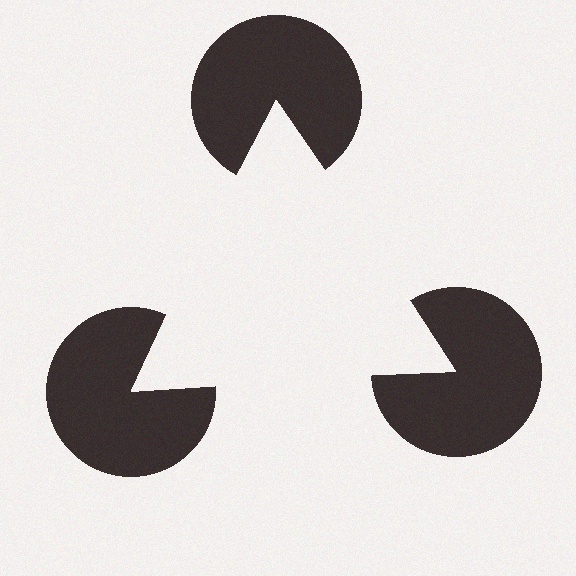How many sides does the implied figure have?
3 sides.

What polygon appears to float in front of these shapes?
An illusory triangle — its edges are inferred from the aligned wedge cuts in the pac-man discs, not physically drawn.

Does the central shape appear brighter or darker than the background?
It typically appears slightly brighter than the background, even though no actual brightness change is drawn.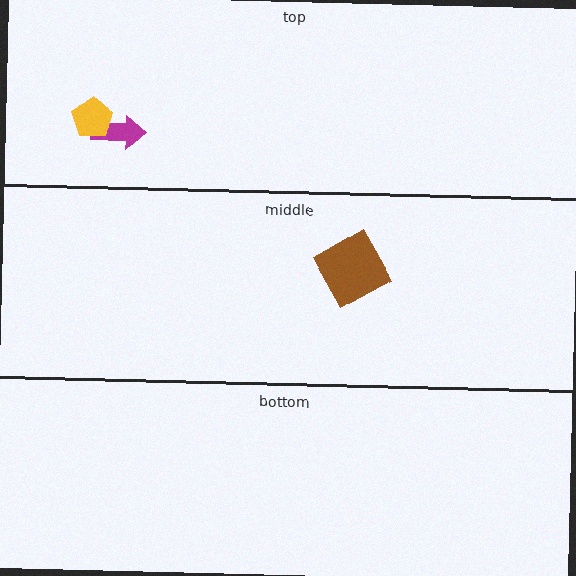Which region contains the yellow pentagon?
The top region.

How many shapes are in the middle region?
1.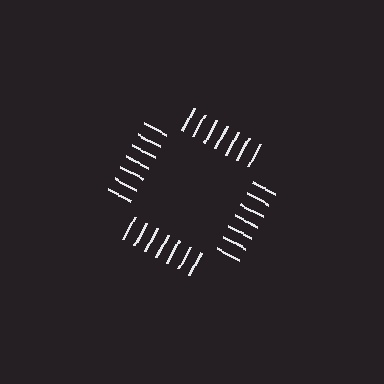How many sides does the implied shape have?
4 sides — the line-ends trace a square.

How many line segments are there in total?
28 — 7 along each of the 4 edges.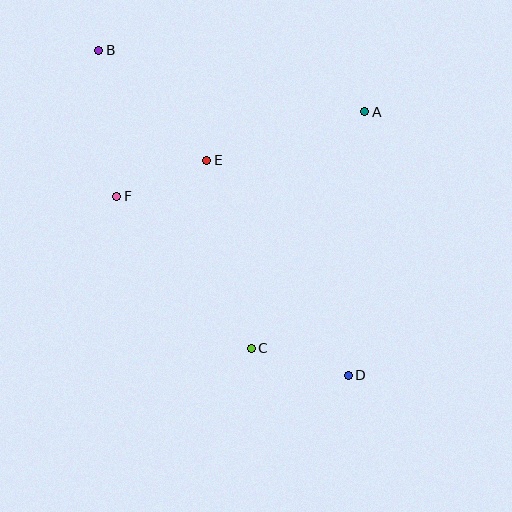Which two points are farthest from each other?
Points B and D are farthest from each other.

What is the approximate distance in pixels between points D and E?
The distance between D and E is approximately 257 pixels.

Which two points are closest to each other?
Points E and F are closest to each other.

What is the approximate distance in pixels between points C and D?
The distance between C and D is approximately 100 pixels.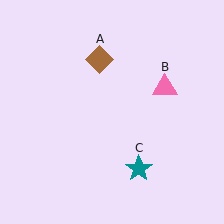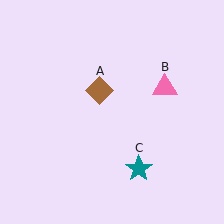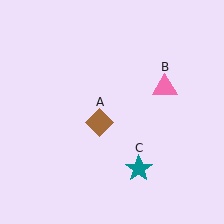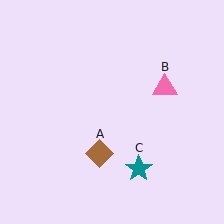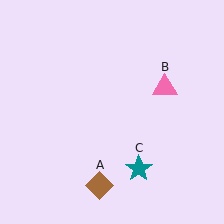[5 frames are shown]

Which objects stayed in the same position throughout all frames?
Pink triangle (object B) and teal star (object C) remained stationary.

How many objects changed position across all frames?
1 object changed position: brown diamond (object A).